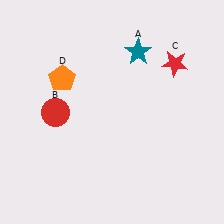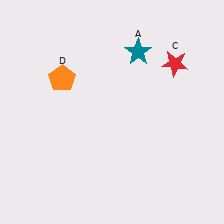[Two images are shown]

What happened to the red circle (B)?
The red circle (B) was removed in Image 2. It was in the bottom-left area of Image 1.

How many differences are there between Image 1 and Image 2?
There is 1 difference between the two images.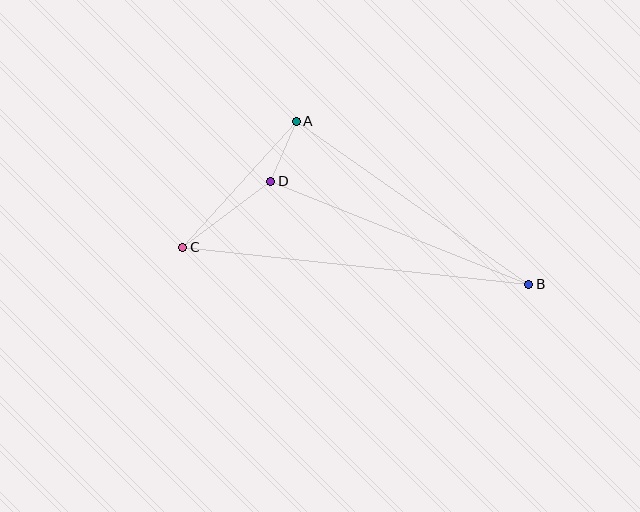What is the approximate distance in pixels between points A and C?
The distance between A and C is approximately 170 pixels.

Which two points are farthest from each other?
Points B and C are farthest from each other.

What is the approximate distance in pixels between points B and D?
The distance between B and D is approximately 278 pixels.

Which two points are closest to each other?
Points A and D are closest to each other.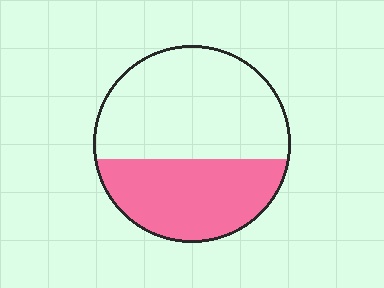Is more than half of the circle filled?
No.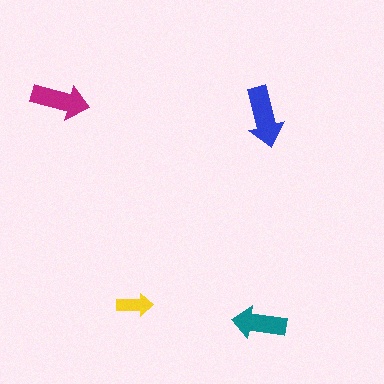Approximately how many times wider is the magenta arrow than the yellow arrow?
About 1.5 times wider.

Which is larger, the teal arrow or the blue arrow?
The blue one.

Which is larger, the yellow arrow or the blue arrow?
The blue one.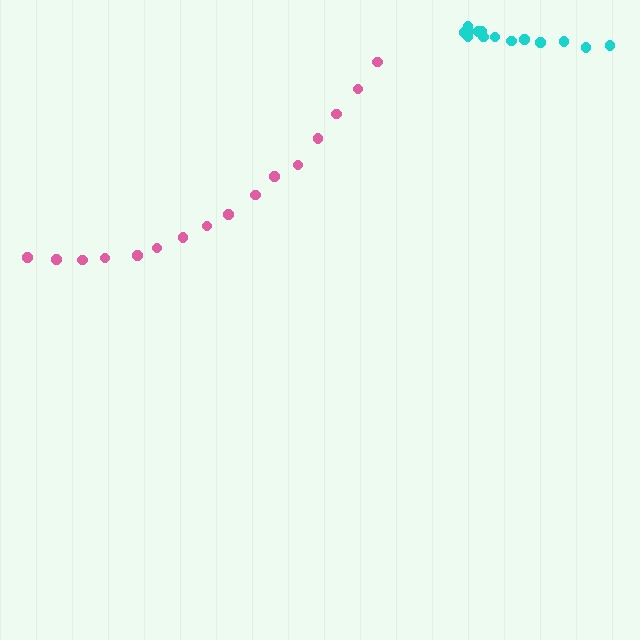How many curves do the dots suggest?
There are 2 distinct paths.